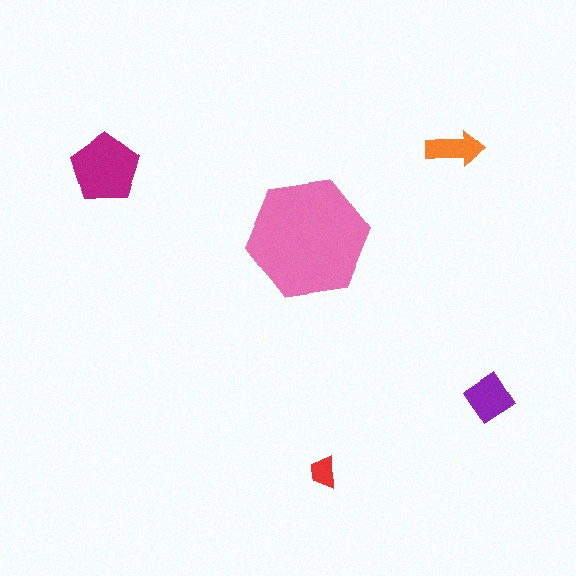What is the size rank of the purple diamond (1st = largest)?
3rd.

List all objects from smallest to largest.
The red trapezoid, the orange arrow, the purple diamond, the magenta pentagon, the pink hexagon.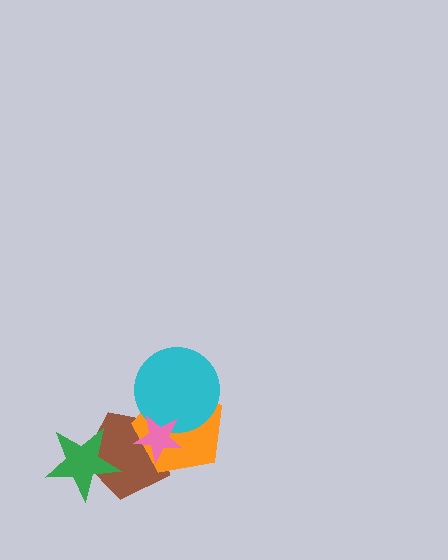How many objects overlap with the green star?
1 object overlaps with the green star.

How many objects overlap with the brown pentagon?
3 objects overlap with the brown pentagon.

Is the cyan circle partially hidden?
Yes, it is partially covered by another shape.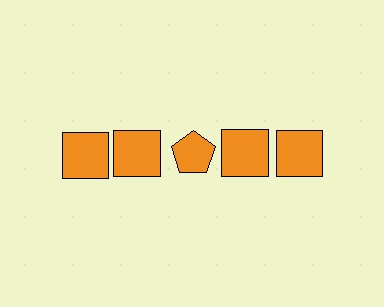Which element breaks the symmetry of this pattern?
The orange pentagon in the top row, center column breaks the symmetry. All other shapes are orange squares.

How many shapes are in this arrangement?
There are 5 shapes arranged in a grid pattern.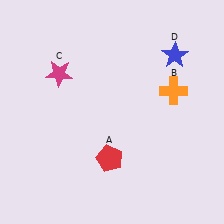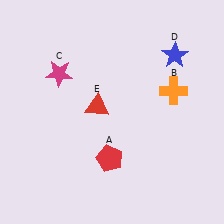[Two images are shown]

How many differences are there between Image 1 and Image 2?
There is 1 difference between the two images.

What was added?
A red triangle (E) was added in Image 2.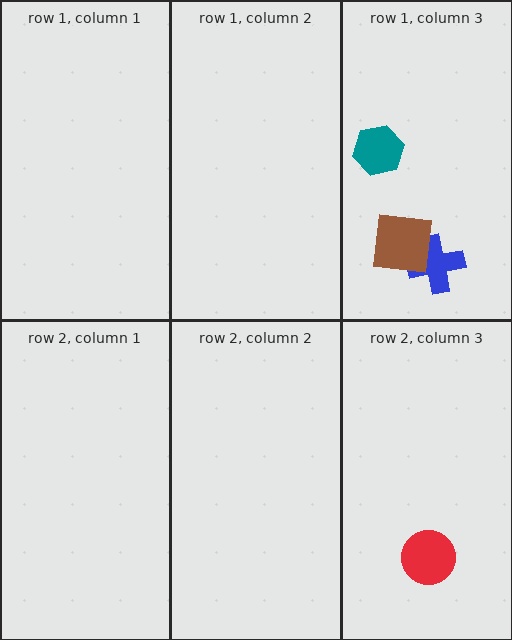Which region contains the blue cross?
The row 1, column 3 region.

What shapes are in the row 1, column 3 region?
The blue cross, the teal hexagon, the brown square.